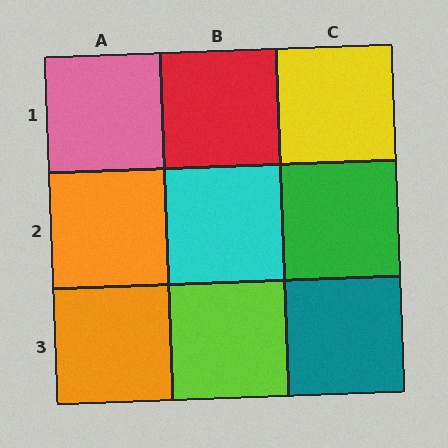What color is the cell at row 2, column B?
Cyan.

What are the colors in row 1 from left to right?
Pink, red, yellow.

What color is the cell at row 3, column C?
Teal.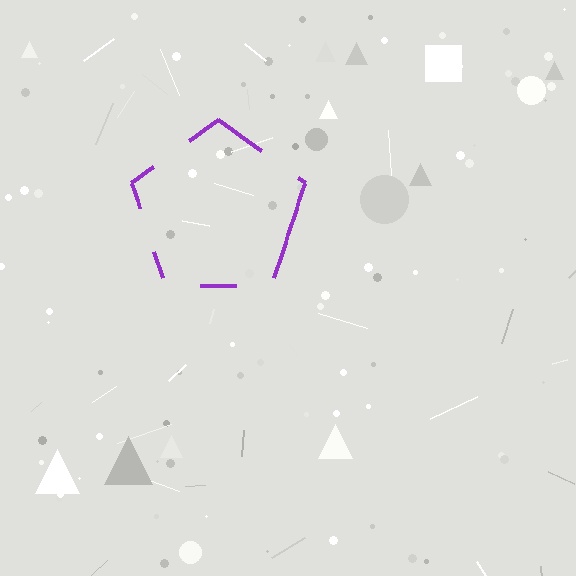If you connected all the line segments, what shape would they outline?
They would outline a pentagon.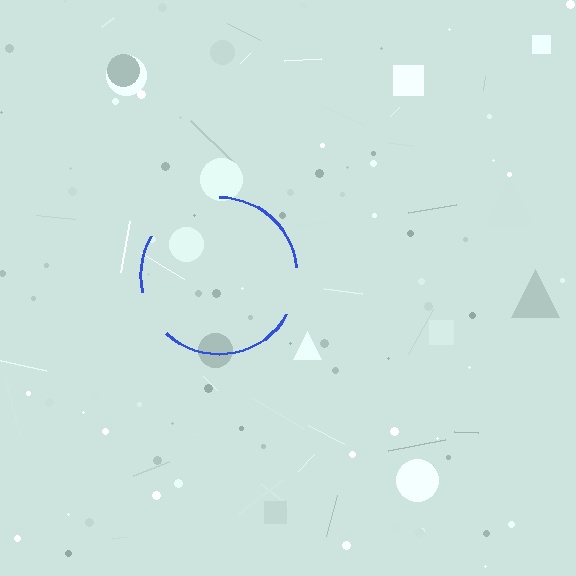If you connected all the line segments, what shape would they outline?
They would outline a circle.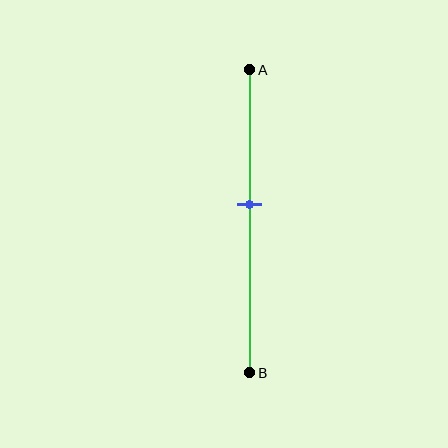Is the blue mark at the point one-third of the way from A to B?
No, the mark is at about 45% from A, not at the 33% one-third point.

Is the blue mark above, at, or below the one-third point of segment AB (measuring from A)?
The blue mark is below the one-third point of segment AB.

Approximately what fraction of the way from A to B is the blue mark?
The blue mark is approximately 45% of the way from A to B.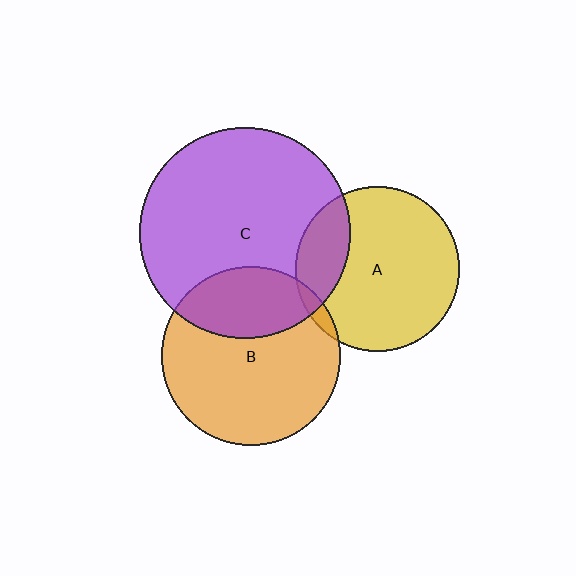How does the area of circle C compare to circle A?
Approximately 1.6 times.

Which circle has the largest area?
Circle C (purple).